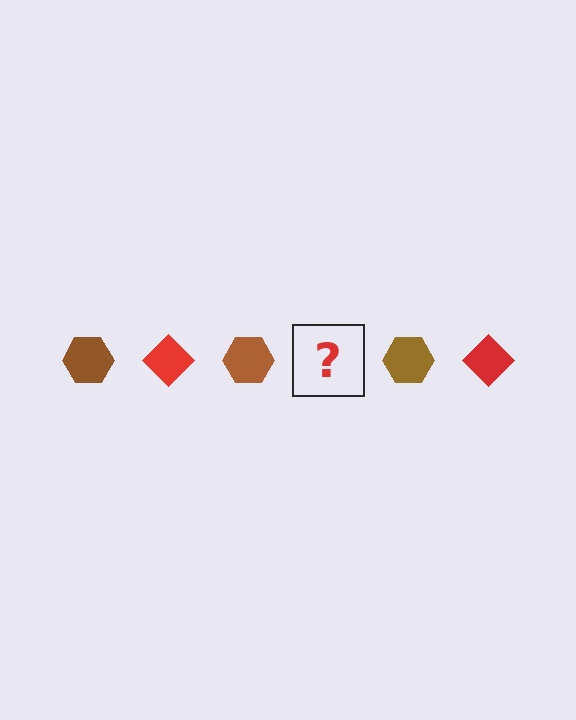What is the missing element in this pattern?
The missing element is a red diamond.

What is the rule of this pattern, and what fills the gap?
The rule is that the pattern alternates between brown hexagon and red diamond. The gap should be filled with a red diamond.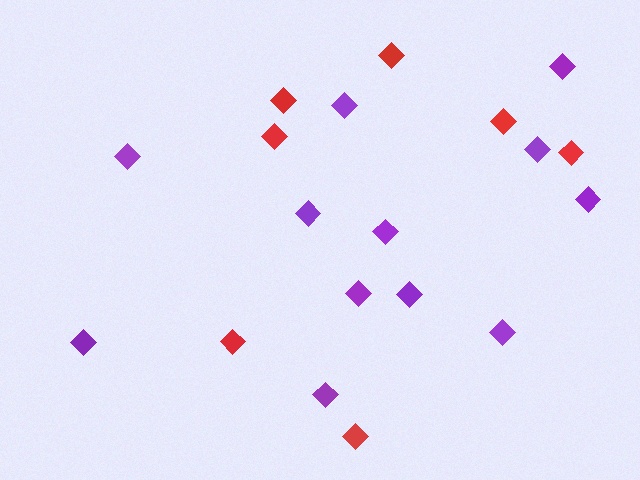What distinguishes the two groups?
There are 2 groups: one group of purple diamonds (12) and one group of red diamonds (7).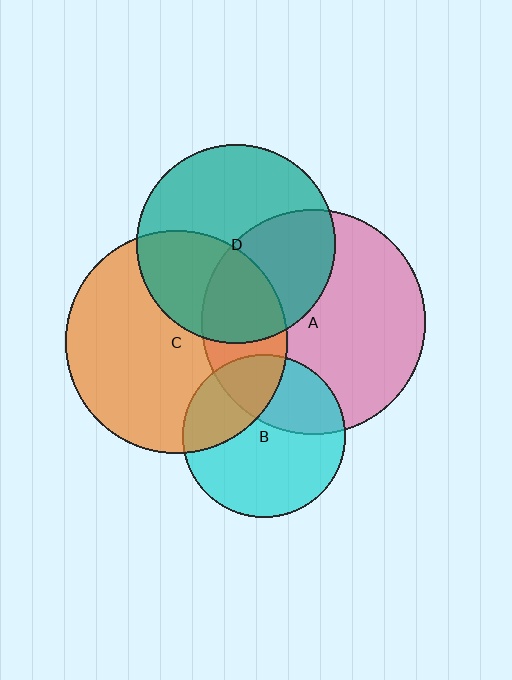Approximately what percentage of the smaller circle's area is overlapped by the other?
Approximately 40%.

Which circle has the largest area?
Circle A (pink).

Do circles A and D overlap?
Yes.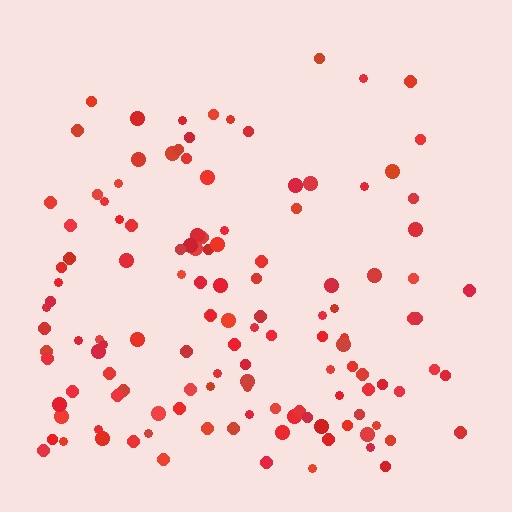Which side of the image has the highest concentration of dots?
The bottom.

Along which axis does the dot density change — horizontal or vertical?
Vertical.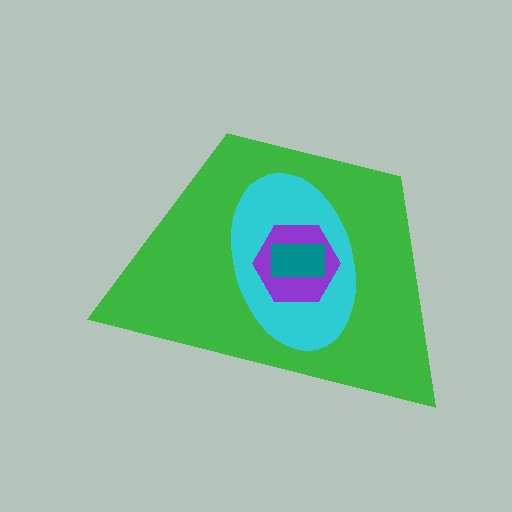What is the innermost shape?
The teal rectangle.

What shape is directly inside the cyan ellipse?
The purple hexagon.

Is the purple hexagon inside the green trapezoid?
Yes.